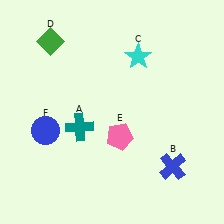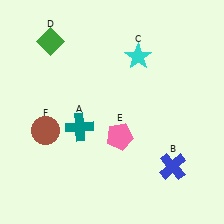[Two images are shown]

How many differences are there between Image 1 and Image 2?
There is 1 difference between the two images.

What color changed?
The circle (F) changed from blue in Image 1 to brown in Image 2.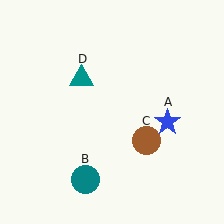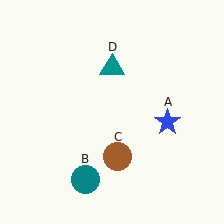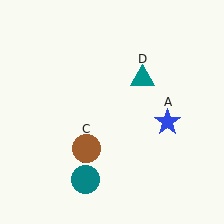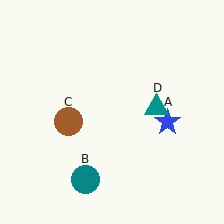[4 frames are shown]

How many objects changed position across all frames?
2 objects changed position: brown circle (object C), teal triangle (object D).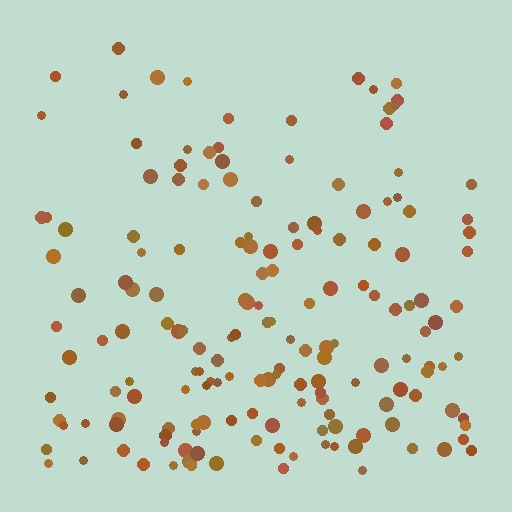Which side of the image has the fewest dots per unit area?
The top.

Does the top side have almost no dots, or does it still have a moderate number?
Still a moderate number, just noticeably fewer than the bottom.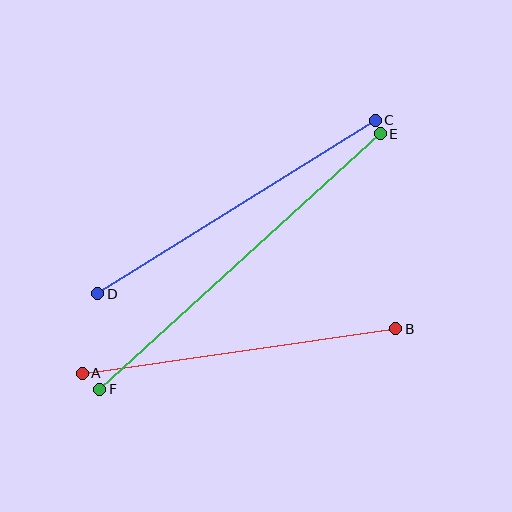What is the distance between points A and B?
The distance is approximately 317 pixels.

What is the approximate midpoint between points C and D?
The midpoint is at approximately (237, 207) pixels.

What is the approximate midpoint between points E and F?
The midpoint is at approximately (240, 261) pixels.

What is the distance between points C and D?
The distance is approximately 327 pixels.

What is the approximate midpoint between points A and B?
The midpoint is at approximately (239, 351) pixels.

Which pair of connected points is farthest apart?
Points E and F are farthest apart.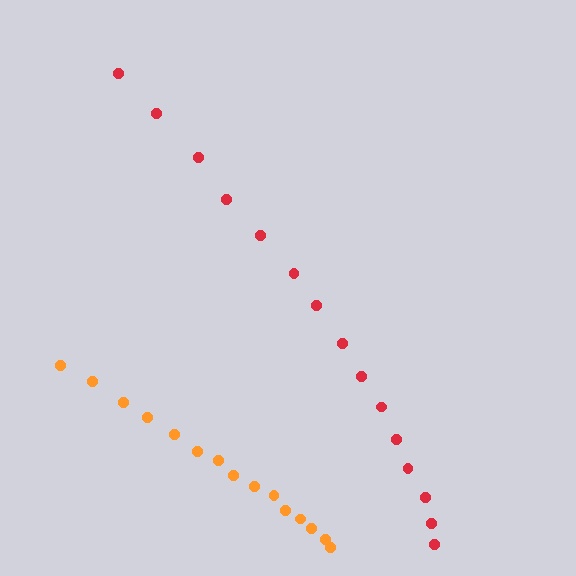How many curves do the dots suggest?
There are 2 distinct paths.